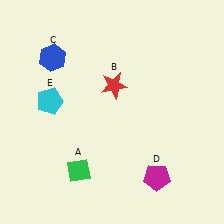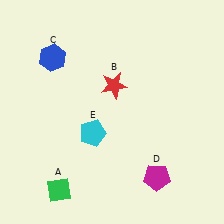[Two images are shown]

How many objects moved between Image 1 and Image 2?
2 objects moved between the two images.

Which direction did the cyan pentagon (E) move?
The cyan pentagon (E) moved right.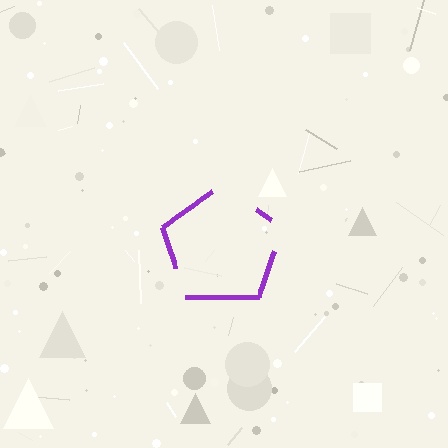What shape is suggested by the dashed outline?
The dashed outline suggests a pentagon.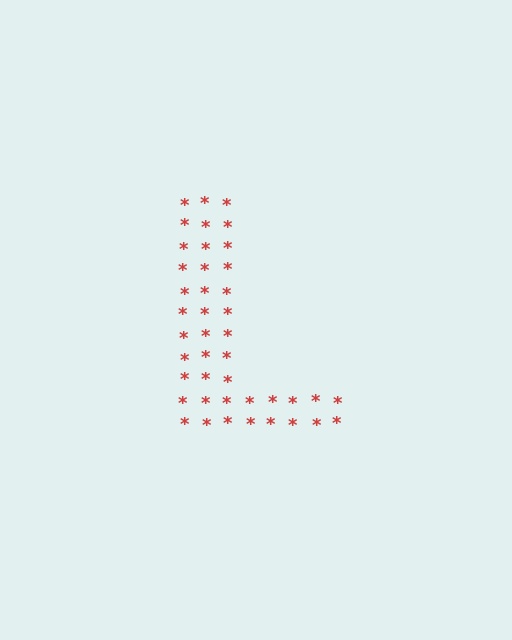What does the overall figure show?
The overall figure shows the letter L.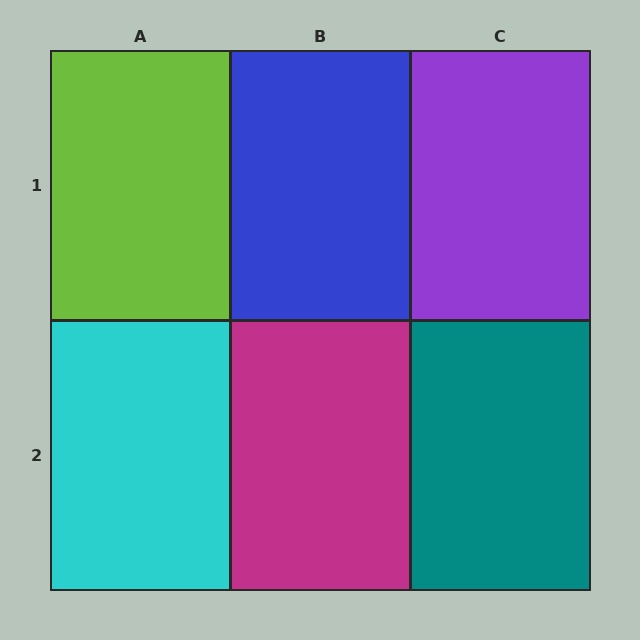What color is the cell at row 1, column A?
Lime.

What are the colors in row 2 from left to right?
Cyan, magenta, teal.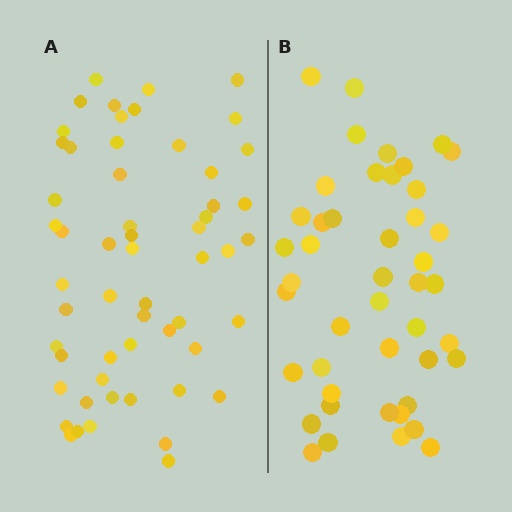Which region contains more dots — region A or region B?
Region A (the left region) has more dots.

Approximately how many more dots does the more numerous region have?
Region A has roughly 12 or so more dots than region B.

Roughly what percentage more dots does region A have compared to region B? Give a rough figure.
About 25% more.